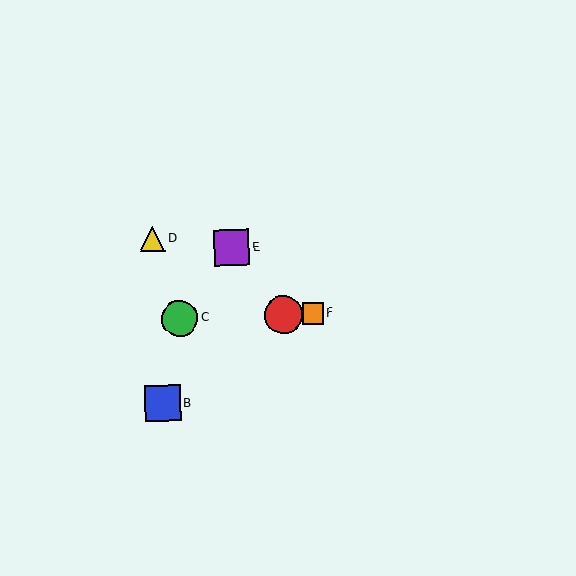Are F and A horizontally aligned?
Yes, both are at y≈314.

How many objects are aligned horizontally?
3 objects (A, C, F) are aligned horizontally.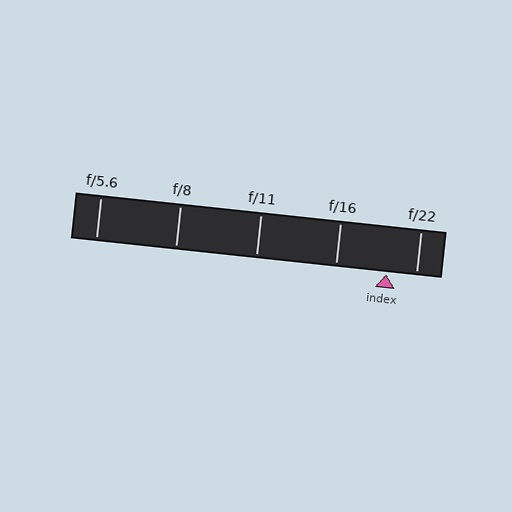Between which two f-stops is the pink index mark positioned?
The index mark is between f/16 and f/22.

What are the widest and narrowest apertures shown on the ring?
The widest aperture shown is f/5.6 and the narrowest is f/22.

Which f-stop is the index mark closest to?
The index mark is closest to f/22.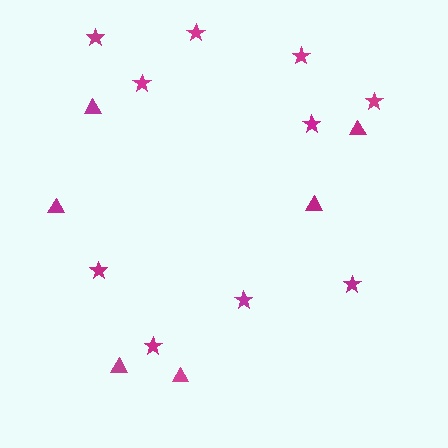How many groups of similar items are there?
There are 2 groups: one group of triangles (6) and one group of stars (10).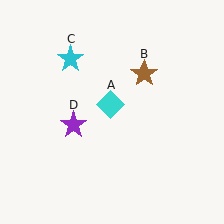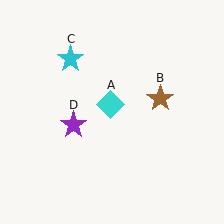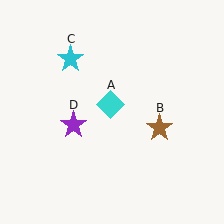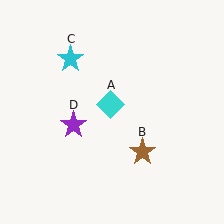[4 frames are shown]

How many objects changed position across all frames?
1 object changed position: brown star (object B).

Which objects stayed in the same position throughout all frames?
Cyan diamond (object A) and cyan star (object C) and purple star (object D) remained stationary.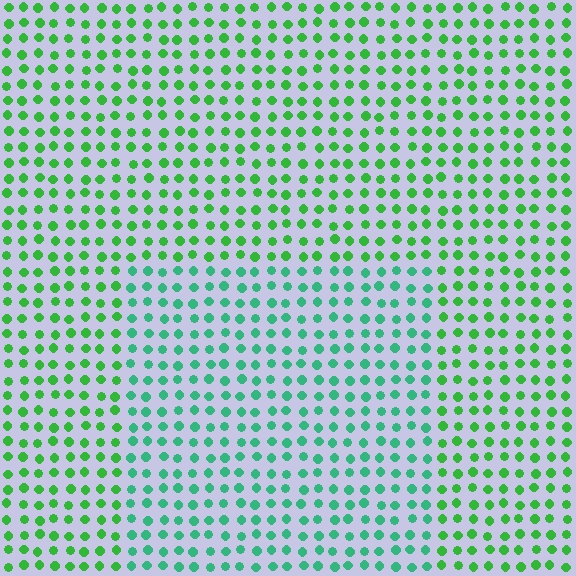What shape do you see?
I see a rectangle.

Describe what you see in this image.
The image is filled with small green elements in a uniform arrangement. A rectangle-shaped region is visible where the elements are tinted to a slightly different hue, forming a subtle color boundary.